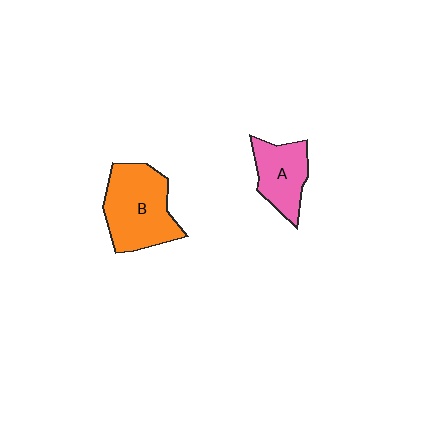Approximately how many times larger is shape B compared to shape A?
Approximately 1.5 times.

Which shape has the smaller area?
Shape A (pink).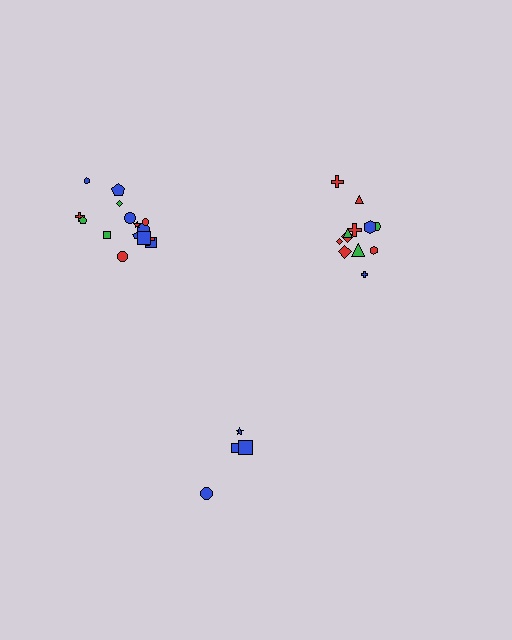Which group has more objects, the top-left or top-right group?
The top-left group.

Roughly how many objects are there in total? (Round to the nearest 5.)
Roughly 30 objects in total.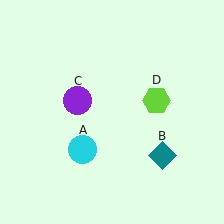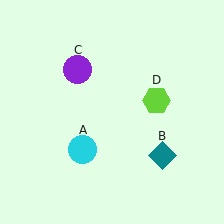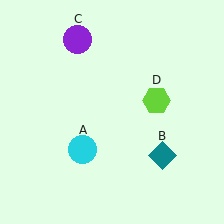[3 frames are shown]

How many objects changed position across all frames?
1 object changed position: purple circle (object C).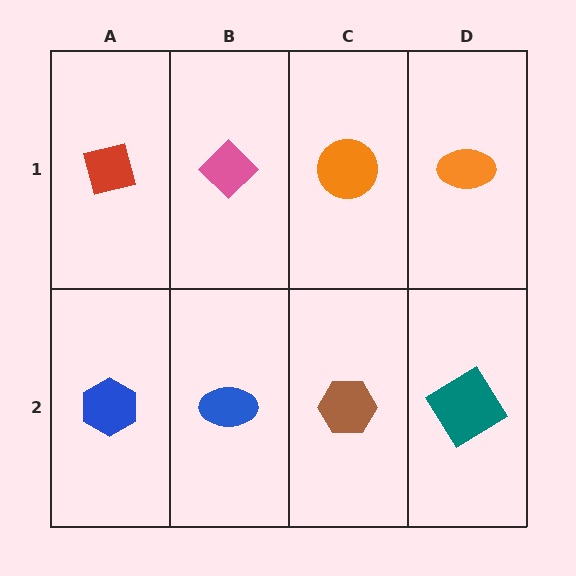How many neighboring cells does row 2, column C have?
3.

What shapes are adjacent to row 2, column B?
A pink diamond (row 1, column B), a blue hexagon (row 2, column A), a brown hexagon (row 2, column C).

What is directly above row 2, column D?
An orange ellipse.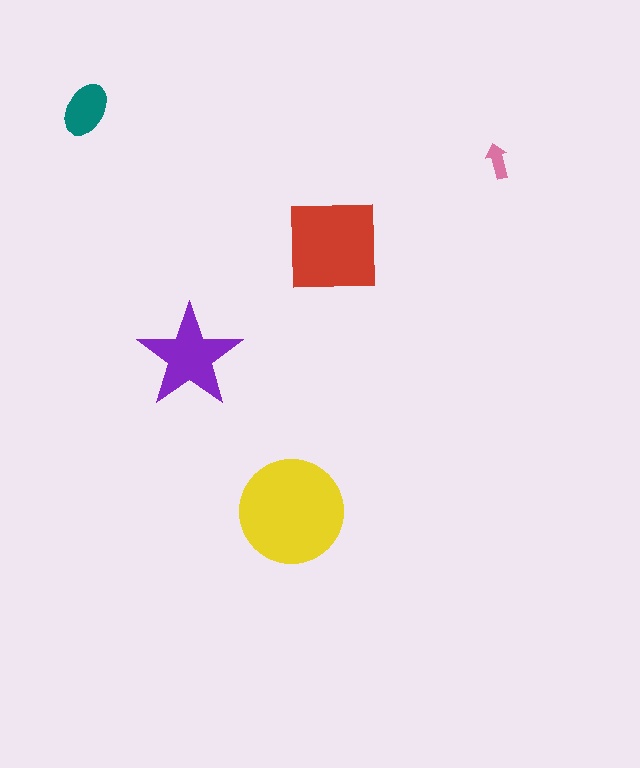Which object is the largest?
The yellow circle.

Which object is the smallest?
The pink arrow.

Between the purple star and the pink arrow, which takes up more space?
The purple star.